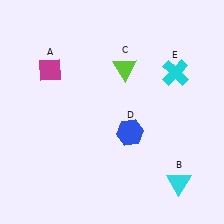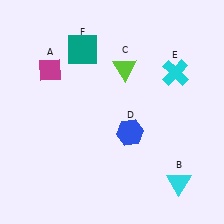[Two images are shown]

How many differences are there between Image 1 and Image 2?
There is 1 difference between the two images.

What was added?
A teal square (F) was added in Image 2.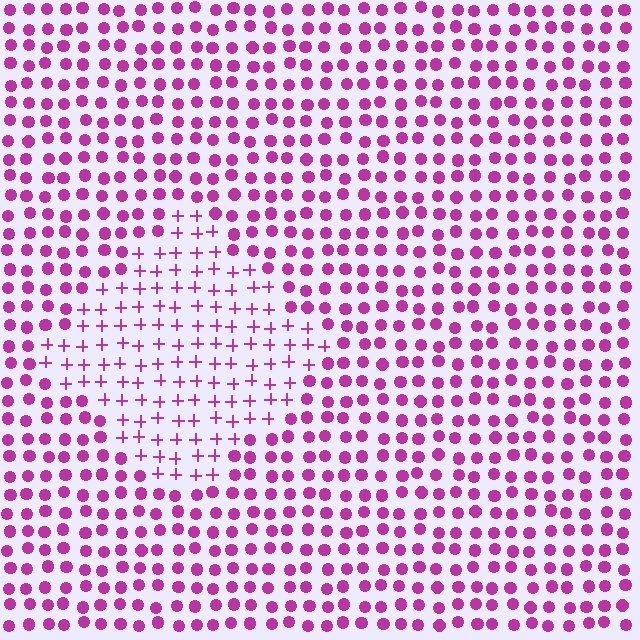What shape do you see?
I see a diamond.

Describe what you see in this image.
The image is filled with small magenta elements arranged in a uniform grid. A diamond-shaped region contains plus signs, while the surrounding area contains circles. The boundary is defined purely by the change in element shape.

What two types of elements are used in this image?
The image uses plus signs inside the diamond region and circles outside it.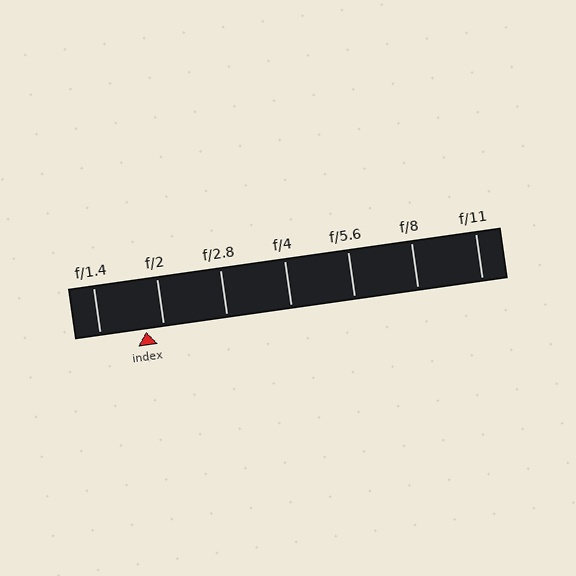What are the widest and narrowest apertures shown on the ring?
The widest aperture shown is f/1.4 and the narrowest is f/11.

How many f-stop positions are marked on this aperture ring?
There are 7 f-stop positions marked.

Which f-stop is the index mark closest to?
The index mark is closest to f/2.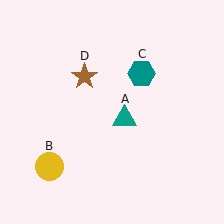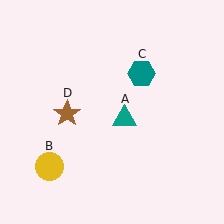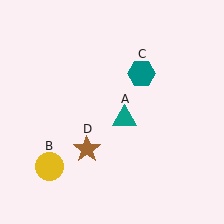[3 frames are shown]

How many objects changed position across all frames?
1 object changed position: brown star (object D).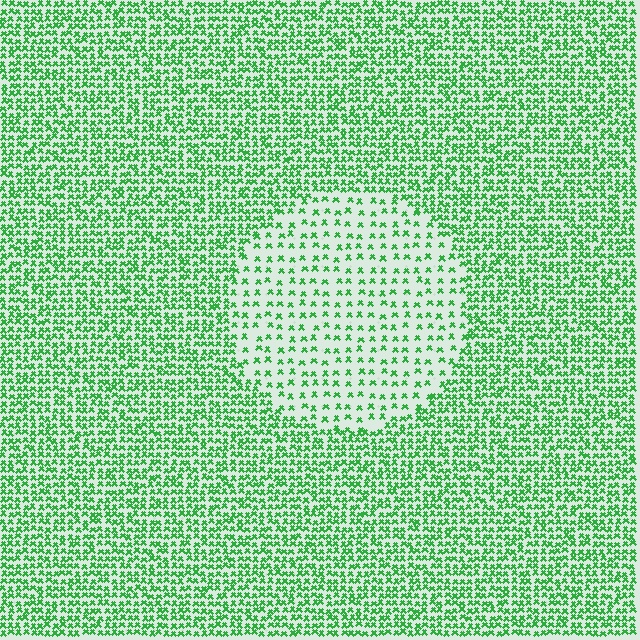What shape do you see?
I see a circle.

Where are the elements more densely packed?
The elements are more densely packed outside the circle boundary.